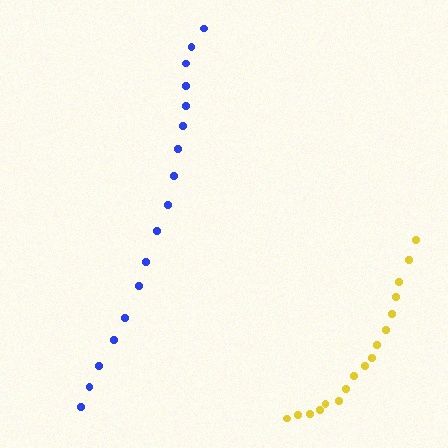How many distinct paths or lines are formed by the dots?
There are 2 distinct paths.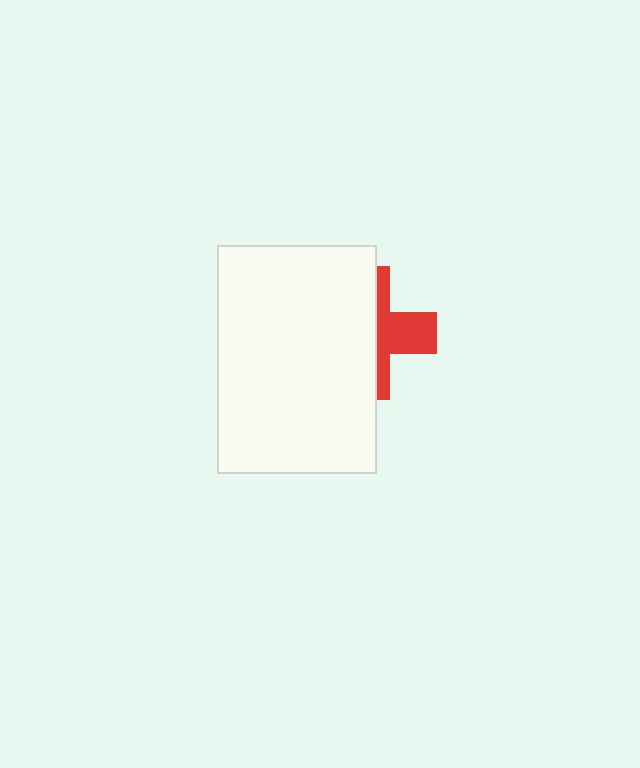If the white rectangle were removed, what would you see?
You would see the complete red cross.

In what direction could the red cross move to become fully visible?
The red cross could move right. That would shift it out from behind the white rectangle entirely.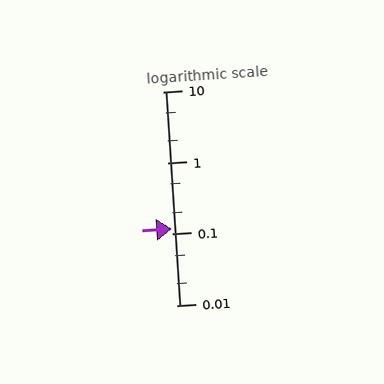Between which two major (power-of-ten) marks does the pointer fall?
The pointer is between 0.1 and 1.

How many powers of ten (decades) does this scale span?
The scale spans 3 decades, from 0.01 to 10.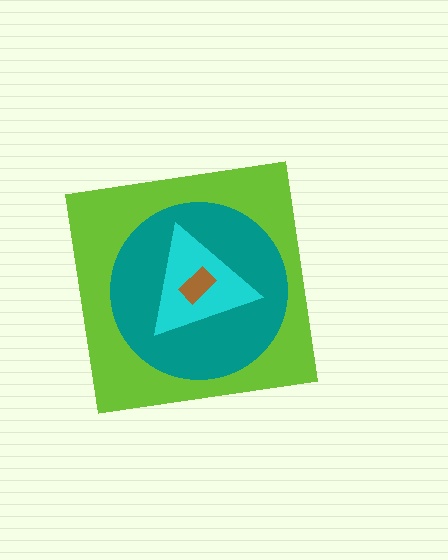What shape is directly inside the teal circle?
The cyan triangle.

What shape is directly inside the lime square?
The teal circle.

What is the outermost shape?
The lime square.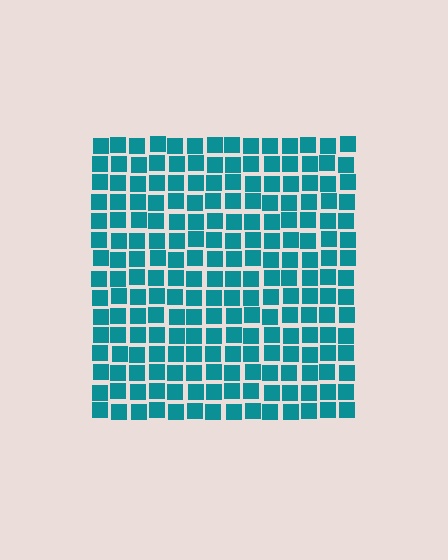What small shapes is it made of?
It is made of small squares.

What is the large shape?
The large shape is a square.